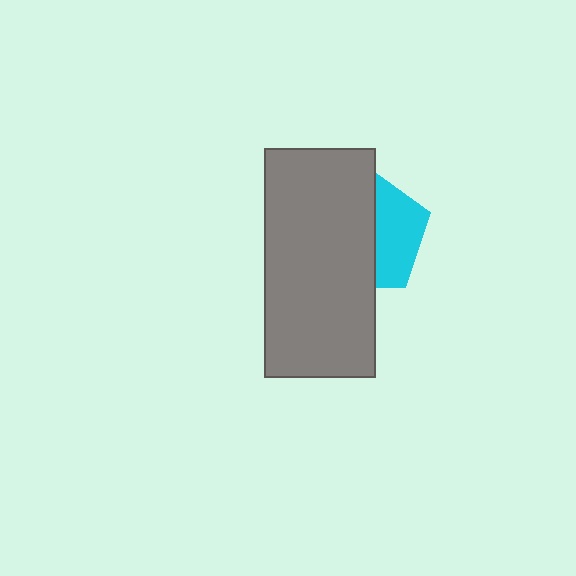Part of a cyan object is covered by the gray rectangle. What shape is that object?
It is a pentagon.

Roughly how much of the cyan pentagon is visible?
A small part of it is visible (roughly 39%).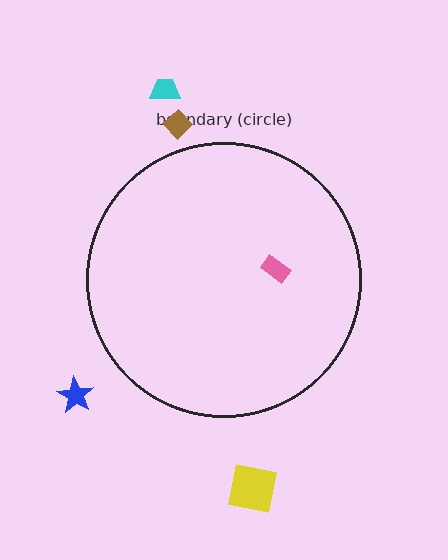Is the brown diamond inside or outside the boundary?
Outside.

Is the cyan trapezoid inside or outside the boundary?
Outside.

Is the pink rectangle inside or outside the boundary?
Inside.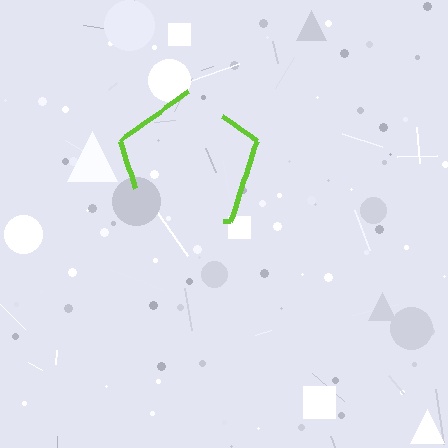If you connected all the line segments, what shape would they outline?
They would outline a pentagon.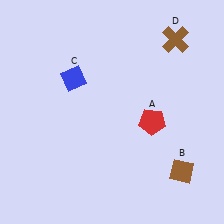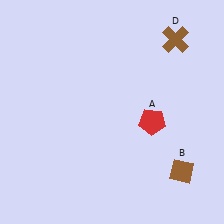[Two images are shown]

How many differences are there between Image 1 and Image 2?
There is 1 difference between the two images.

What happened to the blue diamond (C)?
The blue diamond (C) was removed in Image 2. It was in the top-left area of Image 1.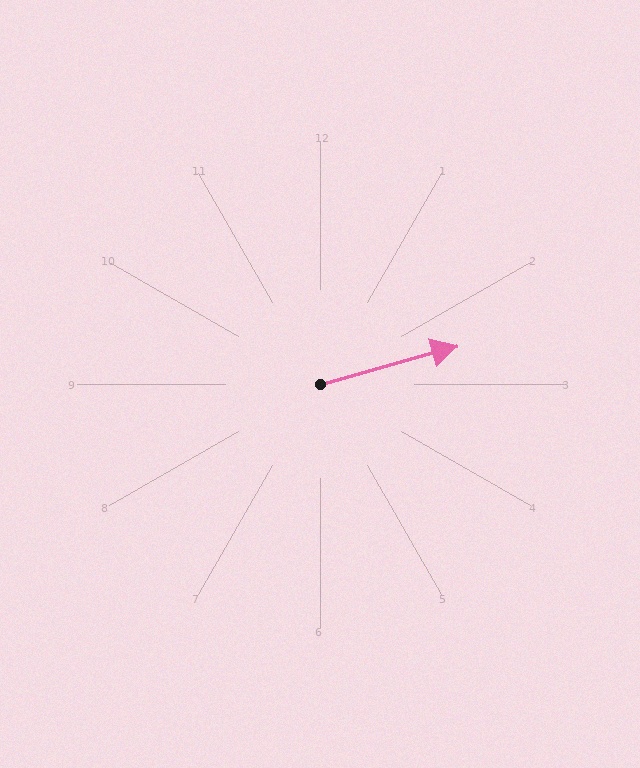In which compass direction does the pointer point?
East.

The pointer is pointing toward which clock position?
Roughly 2 o'clock.